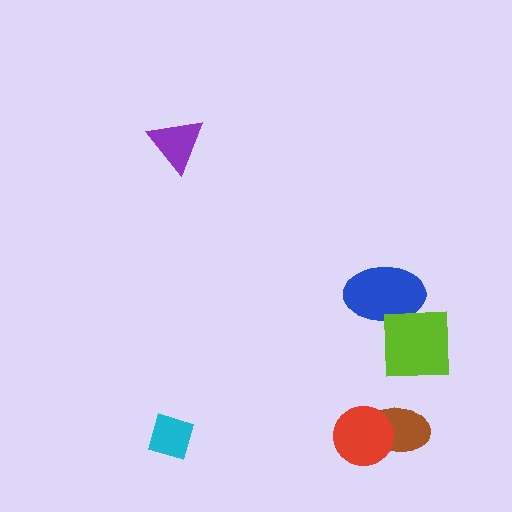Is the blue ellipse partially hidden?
Yes, it is partially covered by another shape.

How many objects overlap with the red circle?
1 object overlaps with the red circle.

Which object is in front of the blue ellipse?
The lime square is in front of the blue ellipse.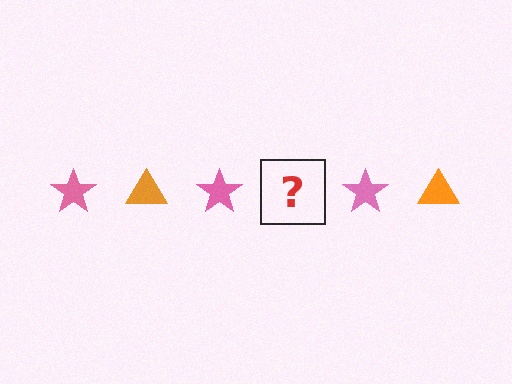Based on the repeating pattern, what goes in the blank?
The blank should be an orange triangle.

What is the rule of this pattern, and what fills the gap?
The rule is that the pattern alternates between pink star and orange triangle. The gap should be filled with an orange triangle.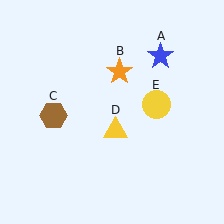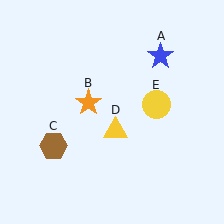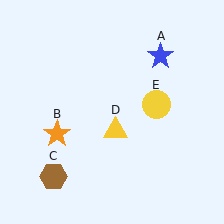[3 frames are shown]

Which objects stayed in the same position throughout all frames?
Blue star (object A) and yellow triangle (object D) and yellow circle (object E) remained stationary.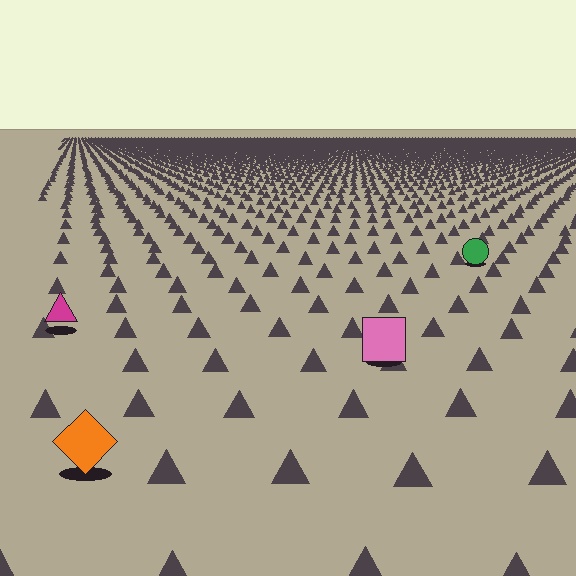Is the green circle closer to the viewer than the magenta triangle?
No. The magenta triangle is closer — you can tell from the texture gradient: the ground texture is coarser near it.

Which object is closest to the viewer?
The orange diamond is closest. The texture marks near it are larger and more spread out.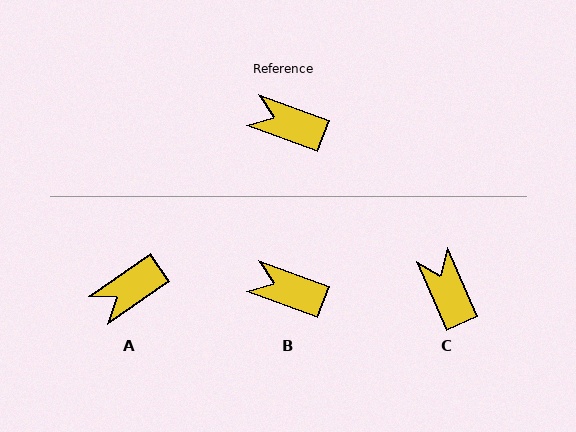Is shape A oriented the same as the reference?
No, it is off by about 54 degrees.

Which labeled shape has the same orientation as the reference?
B.